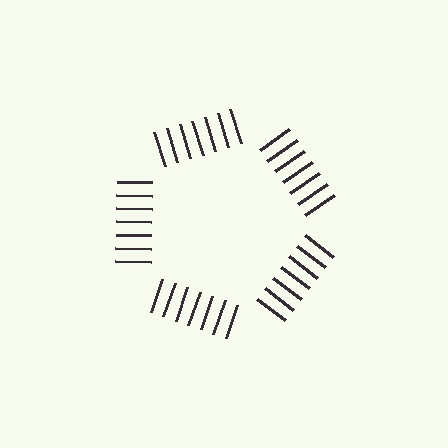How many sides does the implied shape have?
5 sides — the line-ends trace a pentagon.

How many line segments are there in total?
35 — 7 along each of the 5 edges.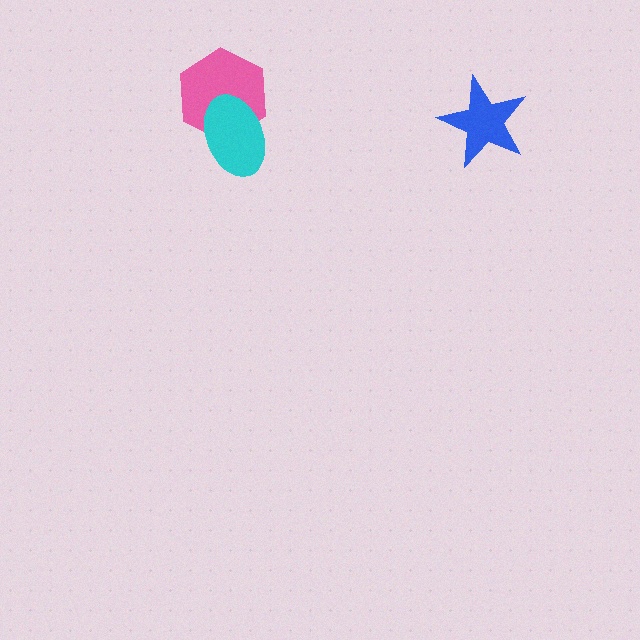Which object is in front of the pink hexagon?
The cyan ellipse is in front of the pink hexagon.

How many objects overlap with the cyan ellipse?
1 object overlaps with the cyan ellipse.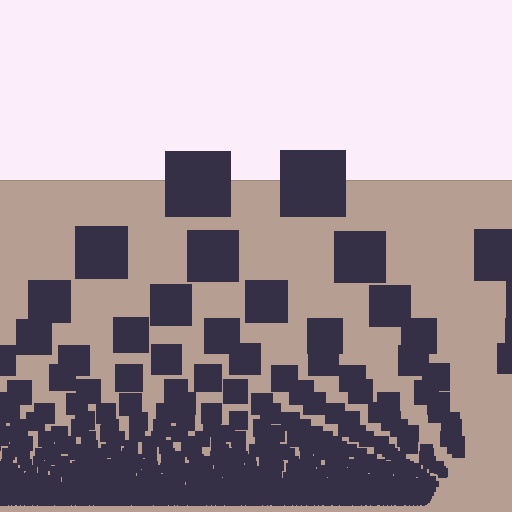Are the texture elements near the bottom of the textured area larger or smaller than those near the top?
Smaller. The gradient is inverted — elements near the bottom are smaller and denser.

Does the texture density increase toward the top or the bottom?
Density increases toward the bottom.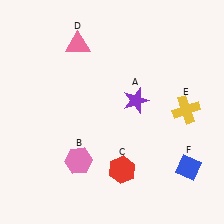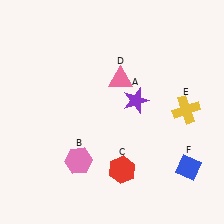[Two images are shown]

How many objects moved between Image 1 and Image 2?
1 object moved between the two images.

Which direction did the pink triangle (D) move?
The pink triangle (D) moved right.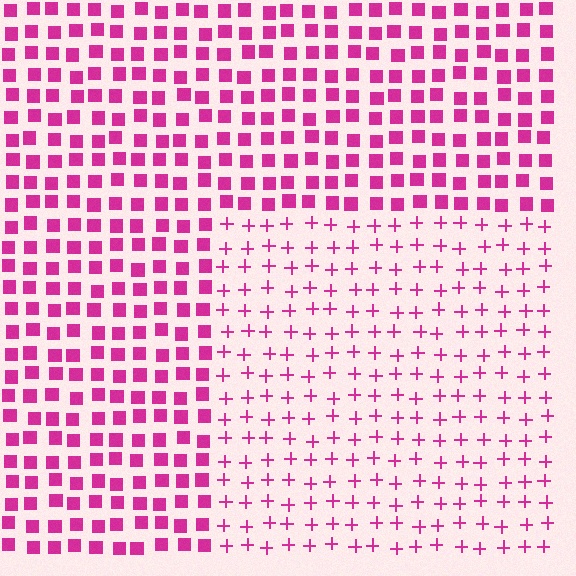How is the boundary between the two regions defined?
The boundary is defined by a change in element shape: plus signs inside vs. squares outside. All elements share the same color and spacing.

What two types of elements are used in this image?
The image uses plus signs inside the rectangle region and squares outside it.